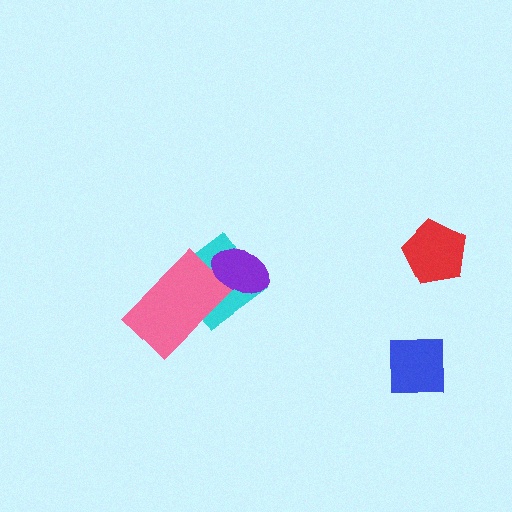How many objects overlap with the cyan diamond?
2 objects overlap with the cyan diamond.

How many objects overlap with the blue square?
0 objects overlap with the blue square.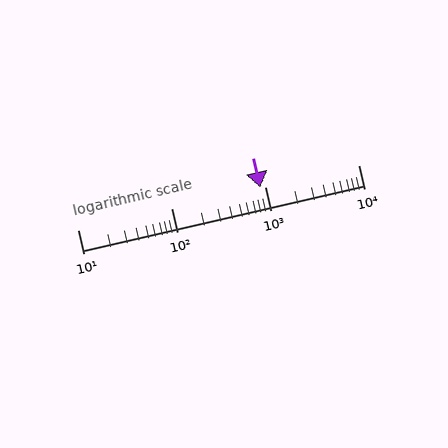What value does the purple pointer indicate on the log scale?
The pointer indicates approximately 900.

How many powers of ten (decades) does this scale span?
The scale spans 3 decades, from 10 to 10000.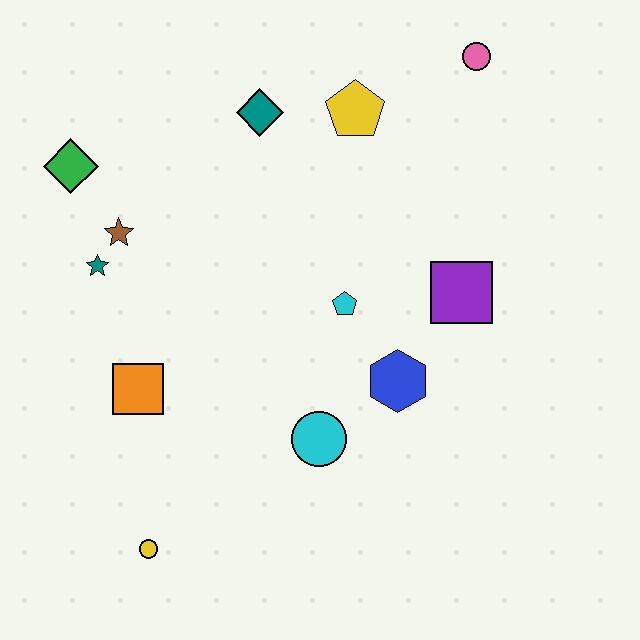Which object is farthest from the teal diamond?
The yellow circle is farthest from the teal diamond.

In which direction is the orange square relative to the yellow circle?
The orange square is above the yellow circle.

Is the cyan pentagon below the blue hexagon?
No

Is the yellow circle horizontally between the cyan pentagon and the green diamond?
Yes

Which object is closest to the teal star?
The brown star is closest to the teal star.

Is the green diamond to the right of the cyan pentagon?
No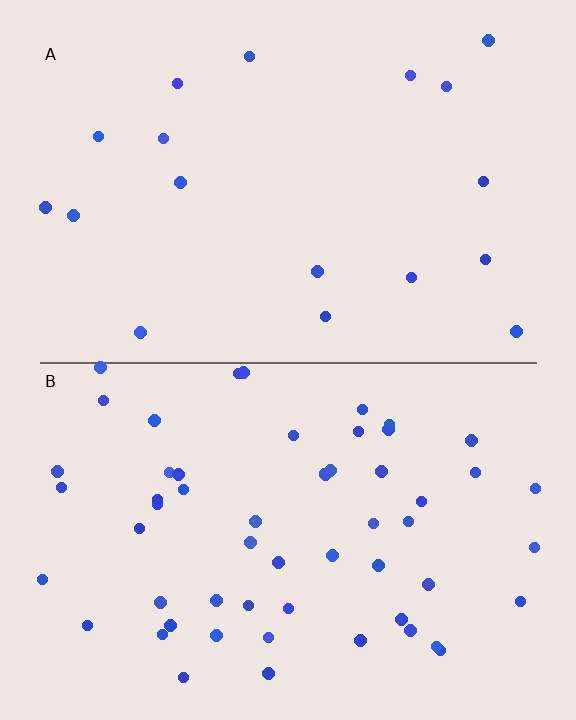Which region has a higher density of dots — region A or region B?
B (the bottom).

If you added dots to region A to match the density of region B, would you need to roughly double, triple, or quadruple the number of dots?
Approximately triple.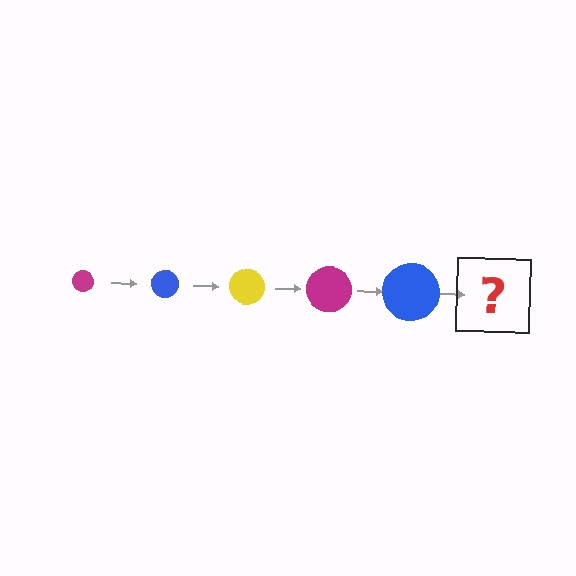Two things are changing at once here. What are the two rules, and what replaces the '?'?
The two rules are that the circle grows larger each step and the color cycles through magenta, blue, and yellow. The '?' should be a yellow circle, larger than the previous one.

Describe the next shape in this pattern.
It should be a yellow circle, larger than the previous one.